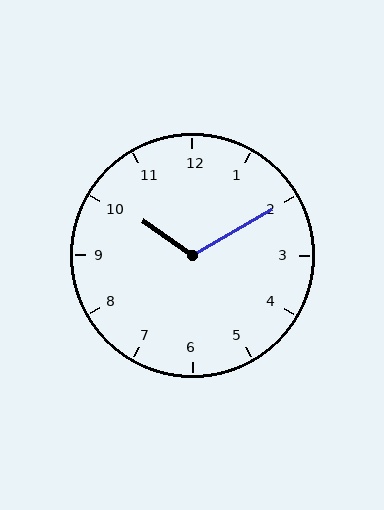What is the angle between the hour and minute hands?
Approximately 115 degrees.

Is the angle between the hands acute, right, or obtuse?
It is obtuse.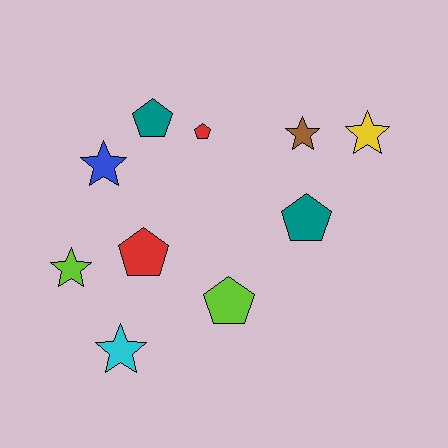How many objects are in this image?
There are 10 objects.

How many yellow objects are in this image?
There is 1 yellow object.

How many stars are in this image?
There are 5 stars.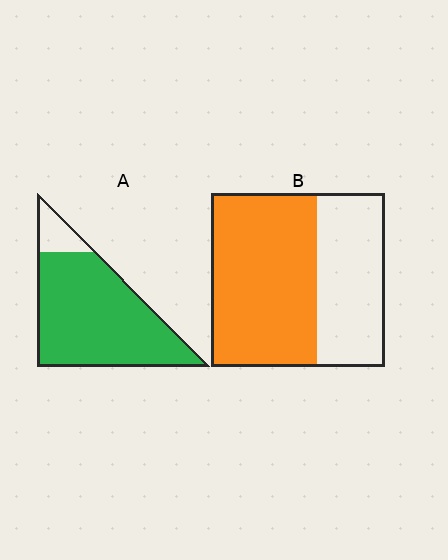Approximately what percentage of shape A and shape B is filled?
A is approximately 90% and B is approximately 60%.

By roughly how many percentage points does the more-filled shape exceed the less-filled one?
By roughly 25 percentage points (A over B).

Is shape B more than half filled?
Yes.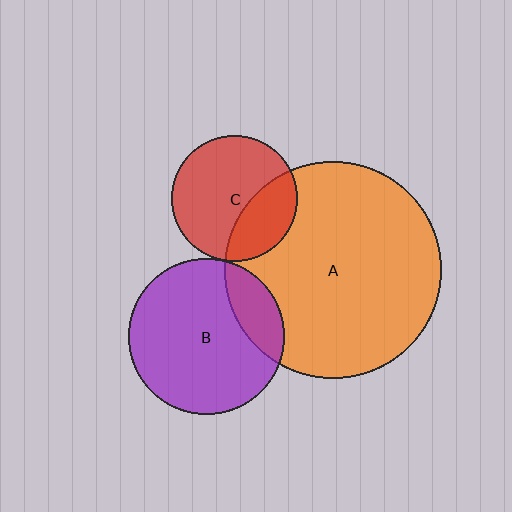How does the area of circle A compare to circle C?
Approximately 3.0 times.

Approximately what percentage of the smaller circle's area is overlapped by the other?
Approximately 5%.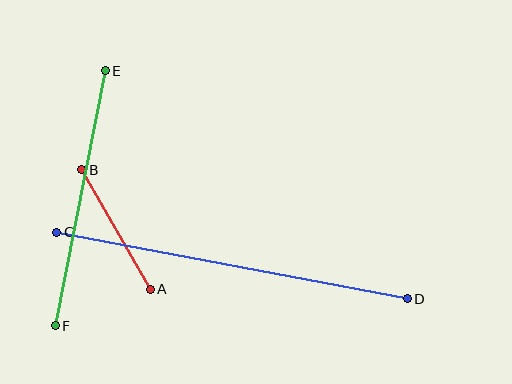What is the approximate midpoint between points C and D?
The midpoint is at approximately (232, 265) pixels.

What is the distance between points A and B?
The distance is approximately 138 pixels.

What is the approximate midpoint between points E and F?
The midpoint is at approximately (80, 198) pixels.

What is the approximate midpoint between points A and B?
The midpoint is at approximately (116, 229) pixels.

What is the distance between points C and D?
The distance is approximately 357 pixels.